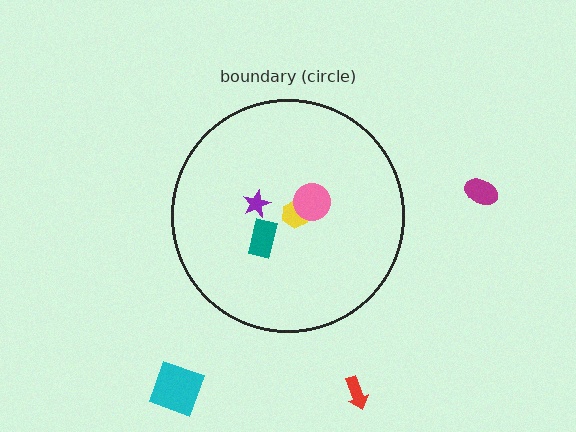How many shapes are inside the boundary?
4 inside, 3 outside.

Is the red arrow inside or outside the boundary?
Outside.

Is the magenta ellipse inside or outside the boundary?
Outside.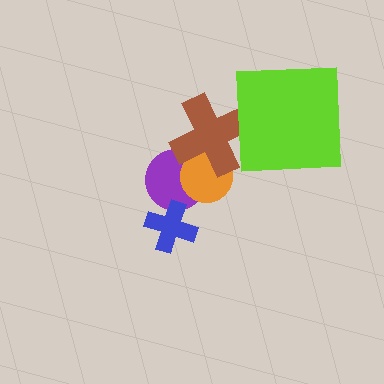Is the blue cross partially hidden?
No, no other shape covers it.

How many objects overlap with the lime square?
1 object overlaps with the lime square.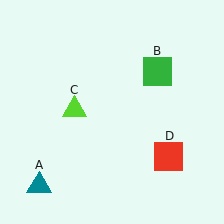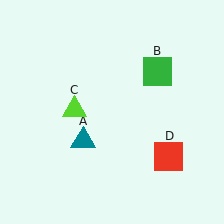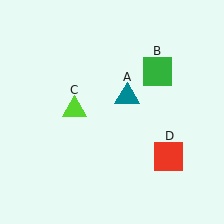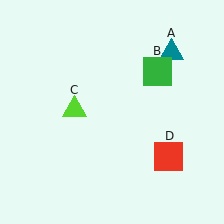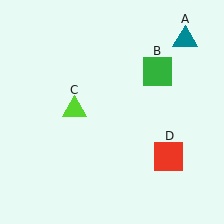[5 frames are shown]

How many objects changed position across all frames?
1 object changed position: teal triangle (object A).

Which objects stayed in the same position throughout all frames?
Green square (object B) and lime triangle (object C) and red square (object D) remained stationary.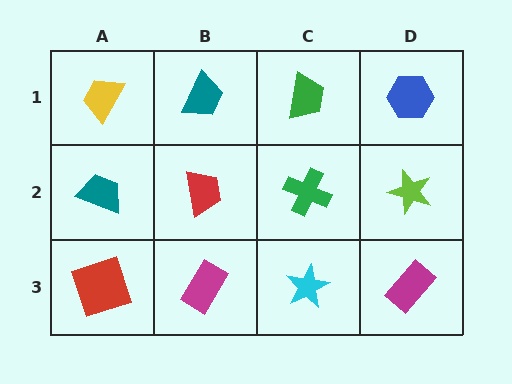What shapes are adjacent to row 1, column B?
A red trapezoid (row 2, column B), a yellow trapezoid (row 1, column A), a green trapezoid (row 1, column C).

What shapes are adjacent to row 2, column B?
A teal trapezoid (row 1, column B), a magenta rectangle (row 3, column B), a teal trapezoid (row 2, column A), a green cross (row 2, column C).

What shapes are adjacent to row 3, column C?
A green cross (row 2, column C), a magenta rectangle (row 3, column B), a magenta rectangle (row 3, column D).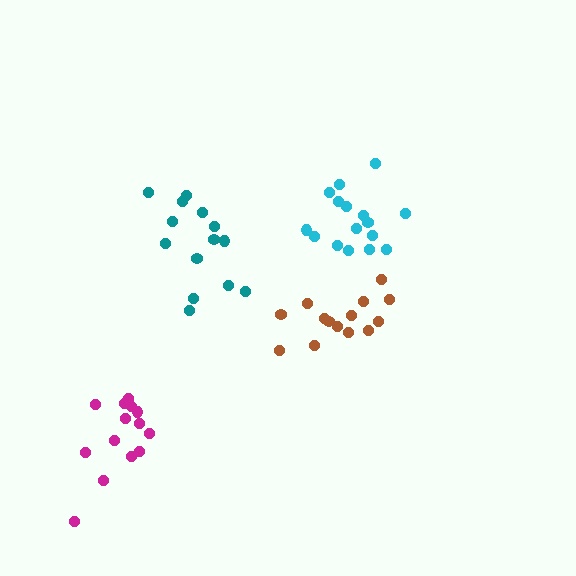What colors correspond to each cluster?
The clusters are colored: cyan, magenta, brown, teal.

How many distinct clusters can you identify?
There are 4 distinct clusters.